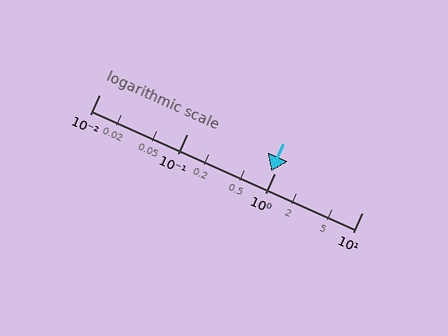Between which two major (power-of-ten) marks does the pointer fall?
The pointer is between 0.1 and 1.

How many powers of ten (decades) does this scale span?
The scale spans 3 decades, from 0.01 to 10.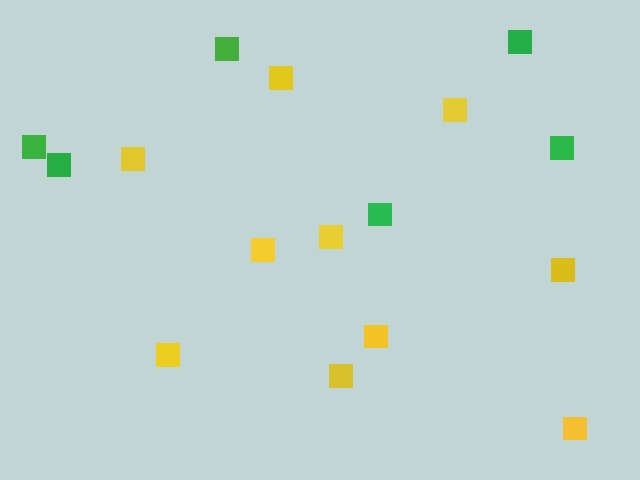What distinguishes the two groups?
There are 2 groups: one group of green squares (6) and one group of yellow squares (10).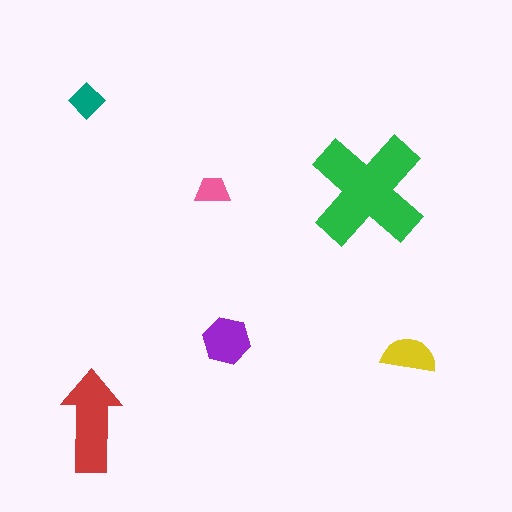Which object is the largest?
The green cross.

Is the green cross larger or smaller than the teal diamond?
Larger.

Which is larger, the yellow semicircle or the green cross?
The green cross.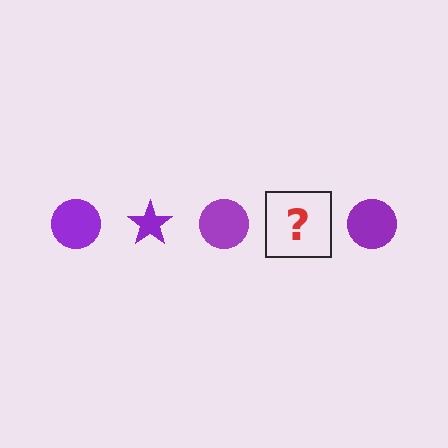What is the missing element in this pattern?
The missing element is a purple star.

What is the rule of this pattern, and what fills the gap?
The rule is that the pattern cycles through circle, star shapes in purple. The gap should be filled with a purple star.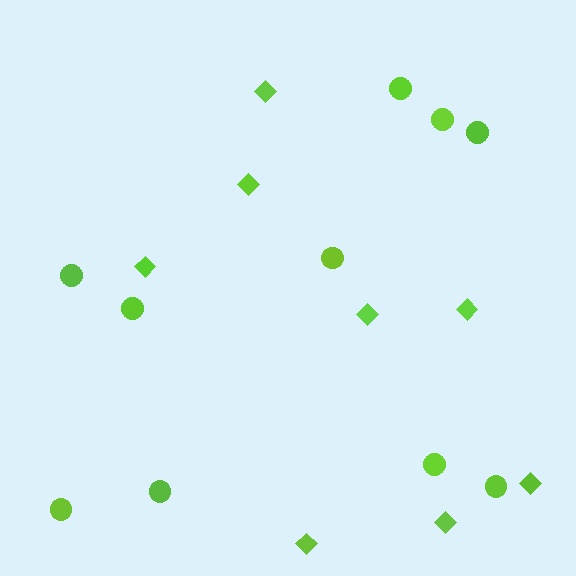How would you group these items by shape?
There are 2 groups: one group of circles (10) and one group of diamonds (8).